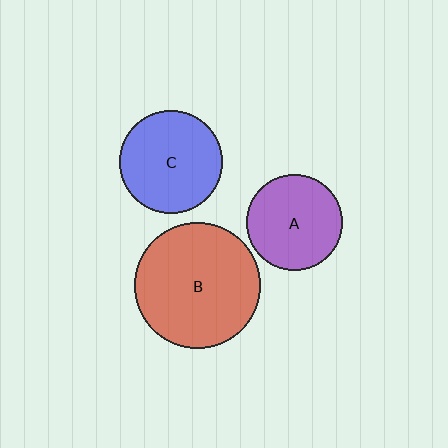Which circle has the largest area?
Circle B (red).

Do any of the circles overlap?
No, none of the circles overlap.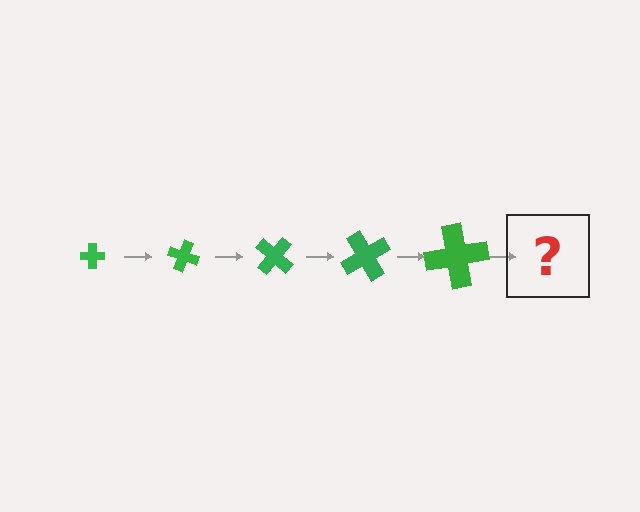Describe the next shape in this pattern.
It should be a cross, larger than the previous one and rotated 100 degrees from the start.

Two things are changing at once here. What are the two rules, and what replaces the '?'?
The two rules are that the cross grows larger each step and it rotates 20 degrees each step. The '?' should be a cross, larger than the previous one and rotated 100 degrees from the start.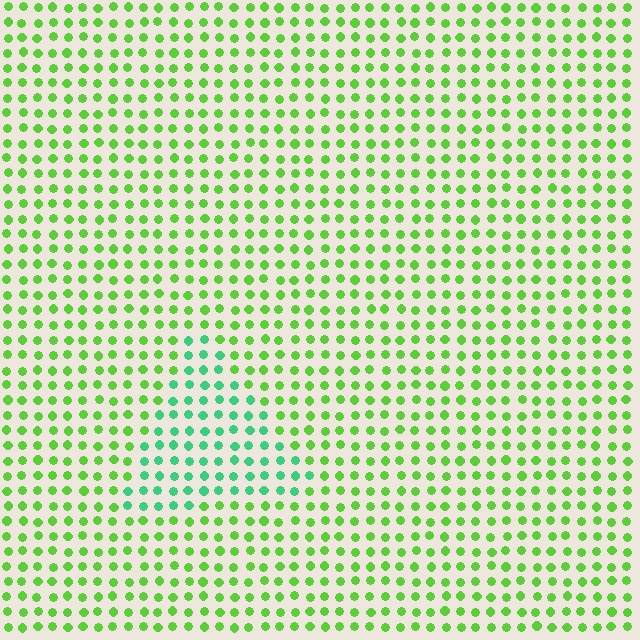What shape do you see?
I see a triangle.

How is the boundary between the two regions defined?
The boundary is defined purely by a slight shift in hue (about 41 degrees). Spacing, size, and orientation are identical on both sides.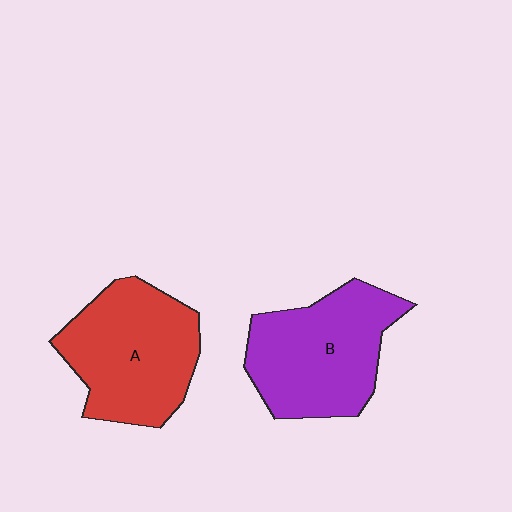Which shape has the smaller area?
Shape B (purple).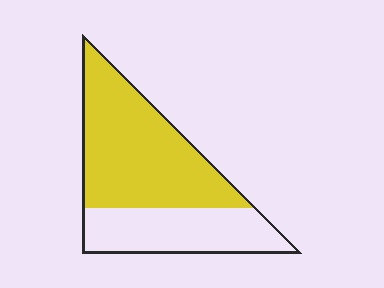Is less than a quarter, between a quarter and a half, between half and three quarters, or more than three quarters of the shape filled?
Between half and three quarters.